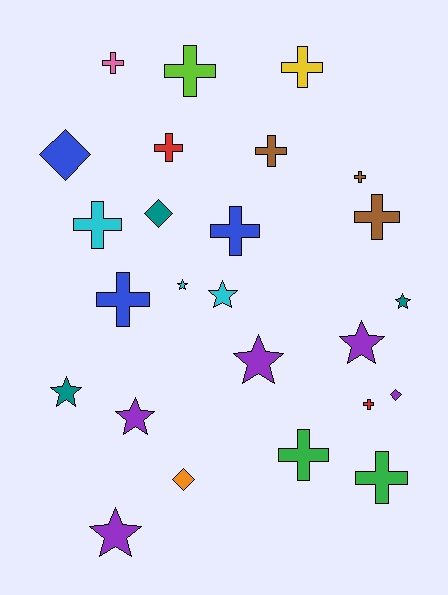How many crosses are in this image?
There are 13 crosses.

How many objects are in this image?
There are 25 objects.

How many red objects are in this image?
There are 2 red objects.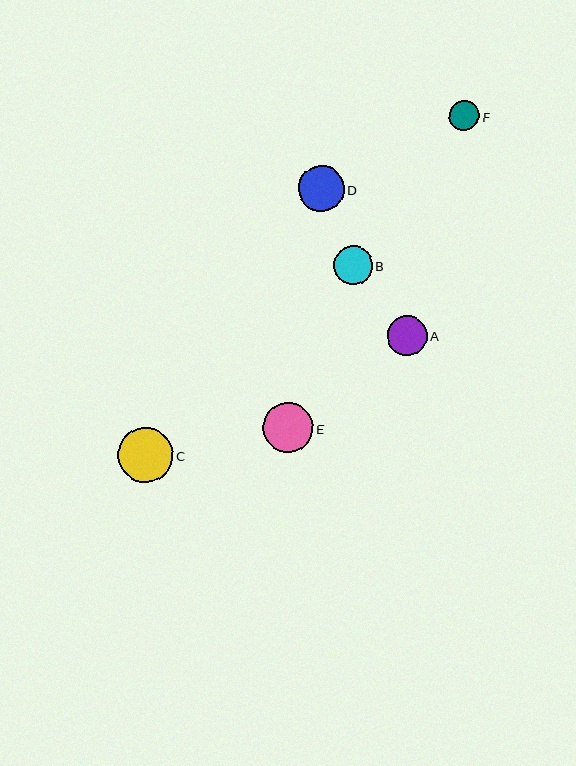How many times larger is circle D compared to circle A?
Circle D is approximately 1.1 times the size of circle A.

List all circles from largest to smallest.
From largest to smallest: C, E, D, A, B, F.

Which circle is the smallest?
Circle F is the smallest with a size of approximately 30 pixels.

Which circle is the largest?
Circle C is the largest with a size of approximately 55 pixels.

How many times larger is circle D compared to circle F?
Circle D is approximately 1.5 times the size of circle F.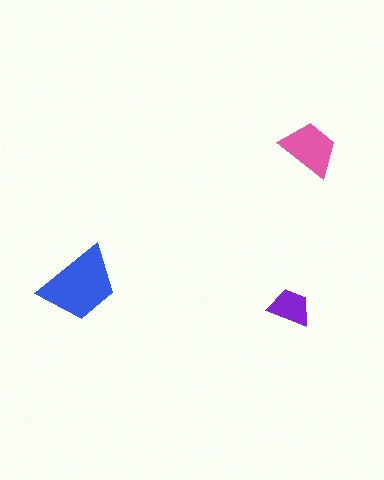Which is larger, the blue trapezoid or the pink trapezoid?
The blue one.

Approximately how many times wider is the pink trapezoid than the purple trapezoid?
About 1.5 times wider.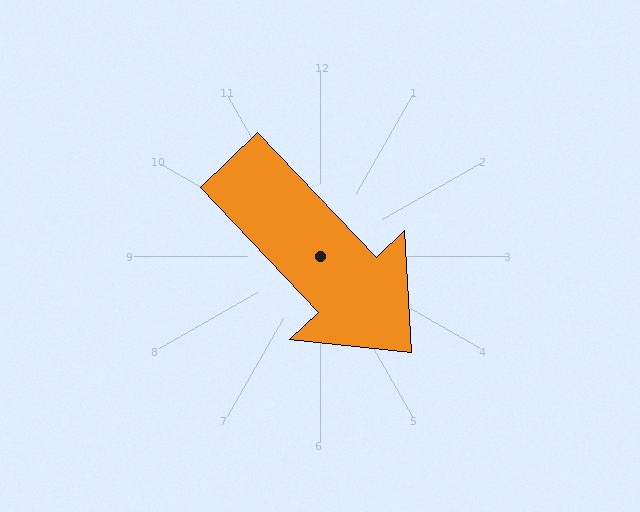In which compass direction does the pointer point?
Southeast.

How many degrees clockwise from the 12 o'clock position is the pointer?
Approximately 137 degrees.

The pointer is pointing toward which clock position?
Roughly 5 o'clock.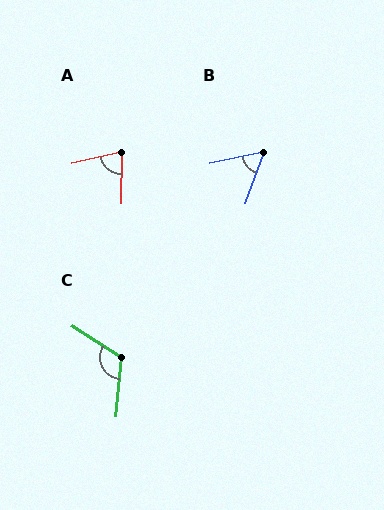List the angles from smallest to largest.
B (59°), A (77°), C (118°).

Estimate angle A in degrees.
Approximately 77 degrees.